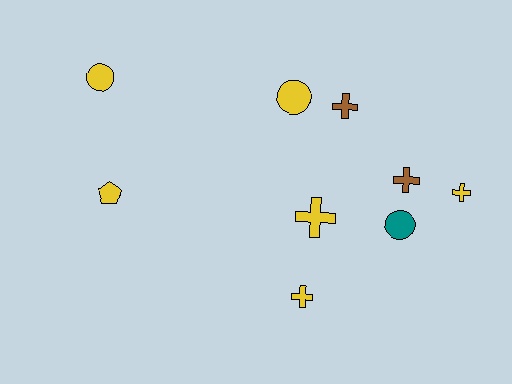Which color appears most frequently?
Yellow, with 6 objects.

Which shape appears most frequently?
Cross, with 5 objects.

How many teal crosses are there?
There are no teal crosses.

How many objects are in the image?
There are 9 objects.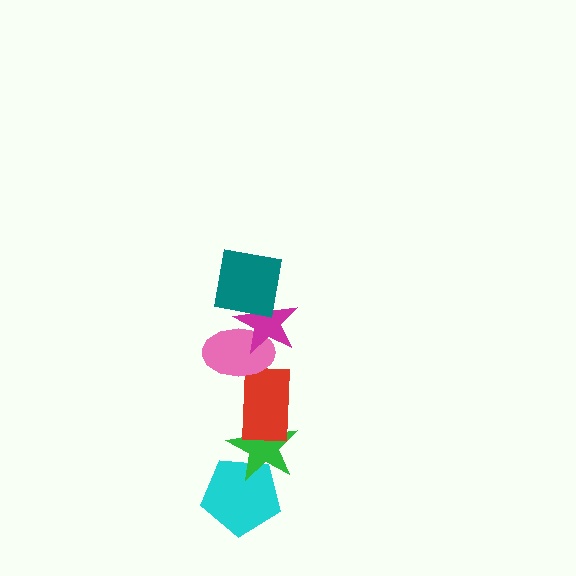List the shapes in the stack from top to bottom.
From top to bottom: the teal square, the magenta star, the pink ellipse, the red rectangle, the green star, the cyan pentagon.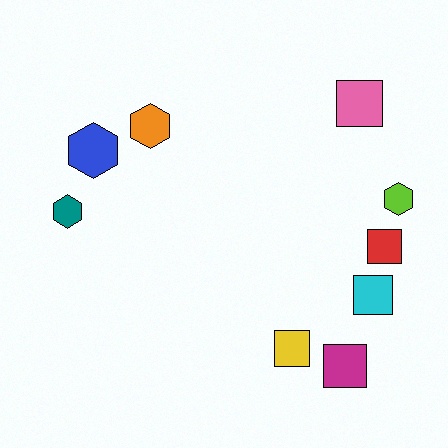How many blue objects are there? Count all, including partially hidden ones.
There is 1 blue object.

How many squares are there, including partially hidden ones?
There are 5 squares.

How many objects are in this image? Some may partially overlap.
There are 9 objects.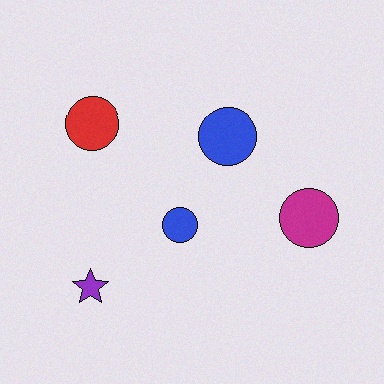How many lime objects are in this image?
There are no lime objects.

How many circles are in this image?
There are 4 circles.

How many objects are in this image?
There are 5 objects.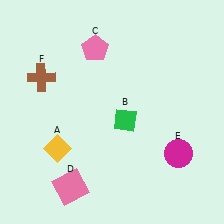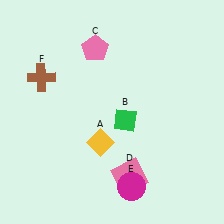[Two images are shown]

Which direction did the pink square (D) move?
The pink square (D) moved right.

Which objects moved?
The objects that moved are: the yellow diamond (A), the pink square (D), the magenta circle (E).